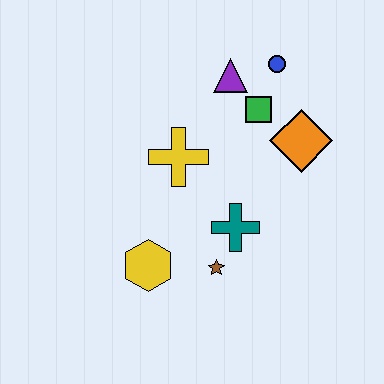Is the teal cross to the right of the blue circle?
No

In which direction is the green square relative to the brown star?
The green square is above the brown star.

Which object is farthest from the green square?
The yellow hexagon is farthest from the green square.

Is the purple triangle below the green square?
No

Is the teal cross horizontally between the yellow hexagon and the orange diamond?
Yes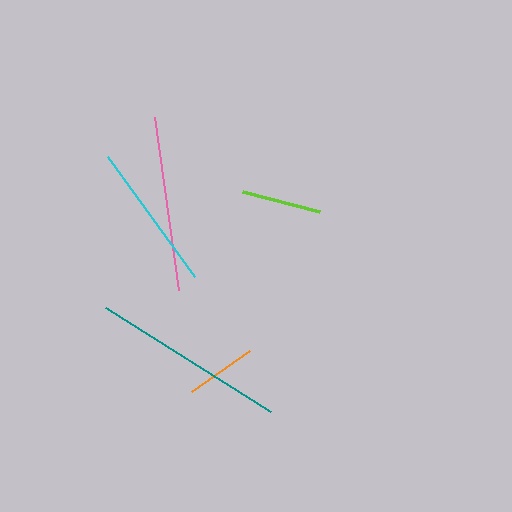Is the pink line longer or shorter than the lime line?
The pink line is longer than the lime line.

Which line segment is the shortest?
The orange line is the shortest at approximately 71 pixels.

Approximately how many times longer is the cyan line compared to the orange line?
The cyan line is approximately 2.1 times the length of the orange line.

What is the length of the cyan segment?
The cyan segment is approximately 148 pixels long.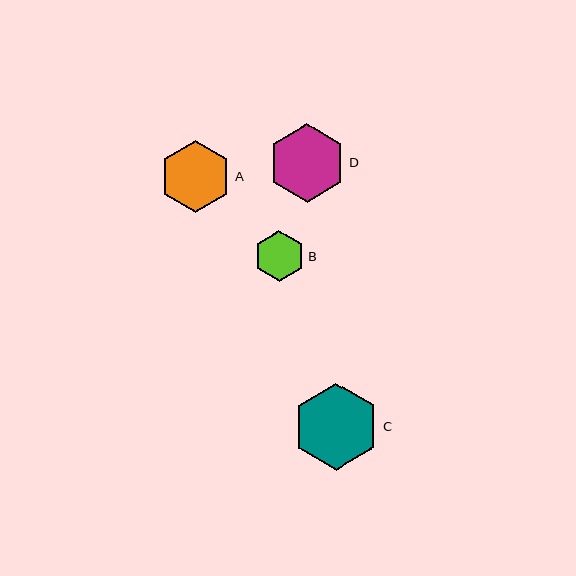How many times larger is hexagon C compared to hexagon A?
Hexagon C is approximately 1.2 times the size of hexagon A.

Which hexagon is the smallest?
Hexagon B is the smallest with a size of approximately 51 pixels.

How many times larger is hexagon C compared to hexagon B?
Hexagon C is approximately 1.7 times the size of hexagon B.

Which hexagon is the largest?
Hexagon C is the largest with a size of approximately 87 pixels.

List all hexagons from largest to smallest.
From largest to smallest: C, D, A, B.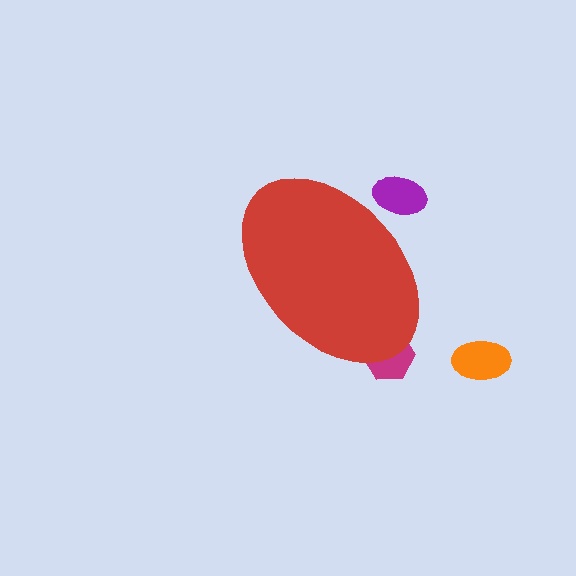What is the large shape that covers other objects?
A red ellipse.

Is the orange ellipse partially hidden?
No, the orange ellipse is fully visible.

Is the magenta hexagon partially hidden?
Yes, the magenta hexagon is partially hidden behind the red ellipse.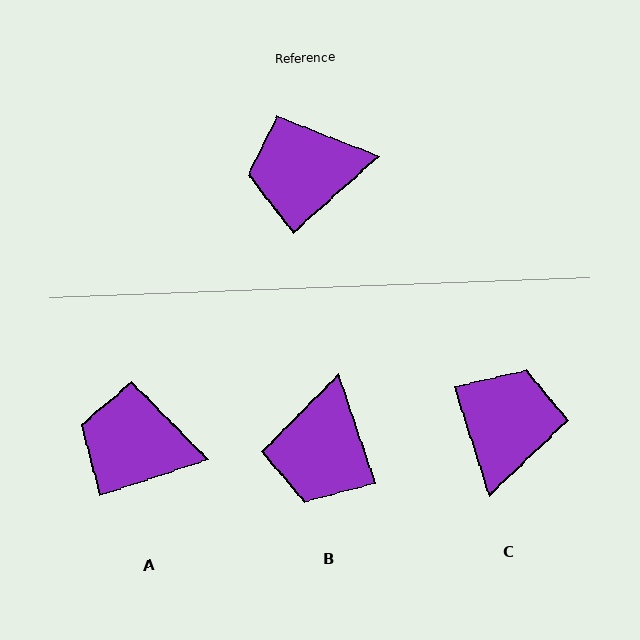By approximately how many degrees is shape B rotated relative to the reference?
Approximately 67 degrees counter-clockwise.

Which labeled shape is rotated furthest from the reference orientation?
C, about 114 degrees away.